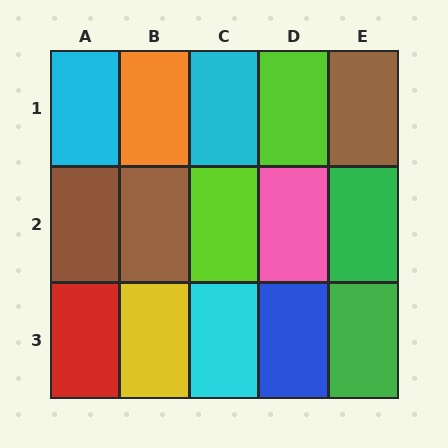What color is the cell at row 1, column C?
Cyan.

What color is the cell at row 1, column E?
Brown.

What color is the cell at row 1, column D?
Lime.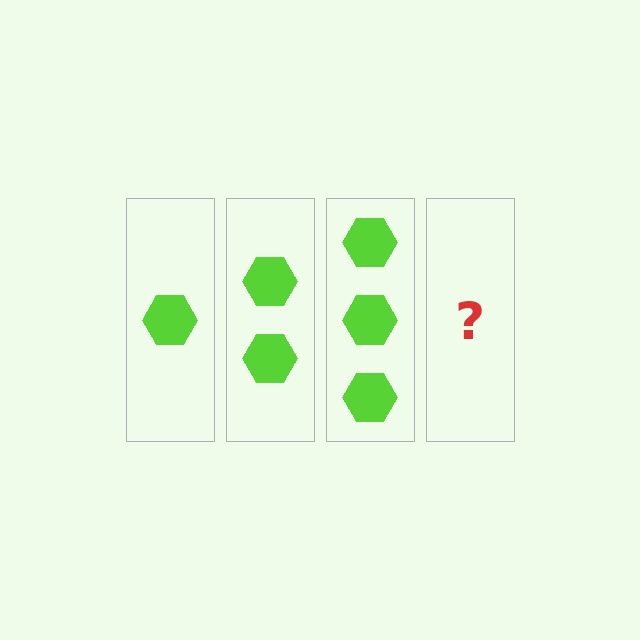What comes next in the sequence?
The next element should be 4 hexagons.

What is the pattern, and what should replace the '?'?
The pattern is that each step adds one more hexagon. The '?' should be 4 hexagons.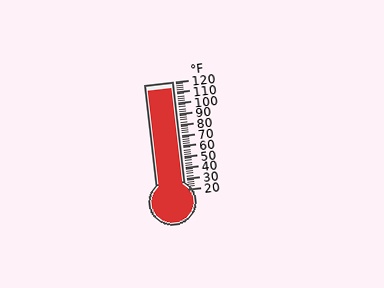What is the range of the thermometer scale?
The thermometer scale ranges from 20°F to 120°F.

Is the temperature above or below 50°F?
The temperature is above 50°F.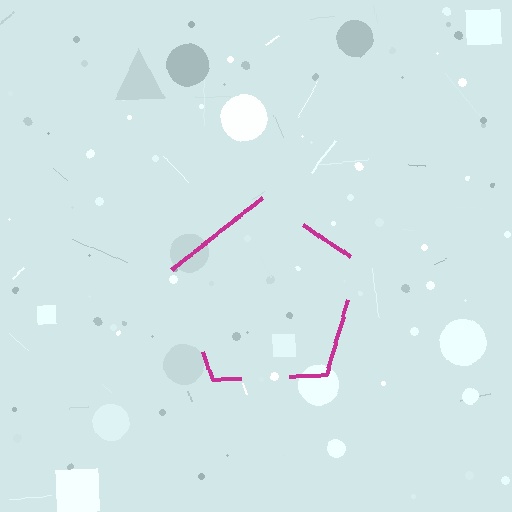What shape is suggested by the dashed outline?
The dashed outline suggests a pentagon.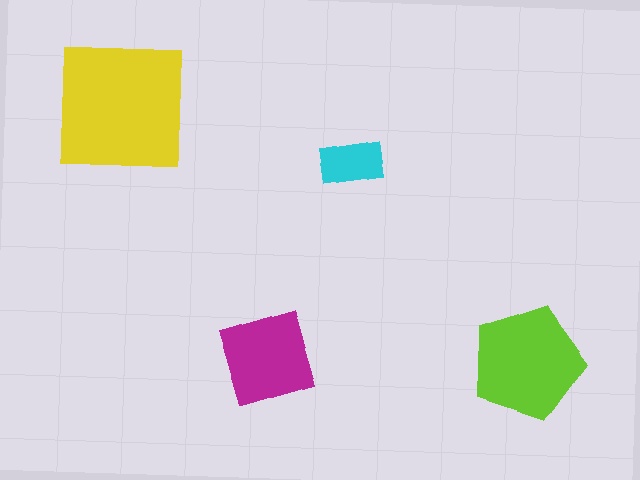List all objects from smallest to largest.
The cyan rectangle, the magenta diamond, the lime pentagon, the yellow square.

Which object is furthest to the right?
The lime pentagon is rightmost.